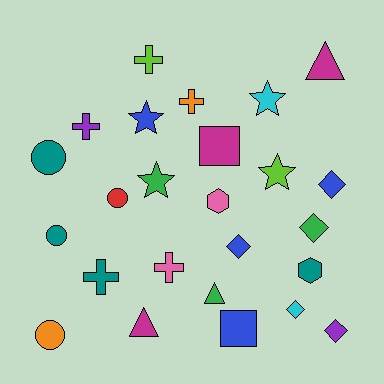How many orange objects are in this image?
There are 2 orange objects.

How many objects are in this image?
There are 25 objects.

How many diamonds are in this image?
There are 5 diamonds.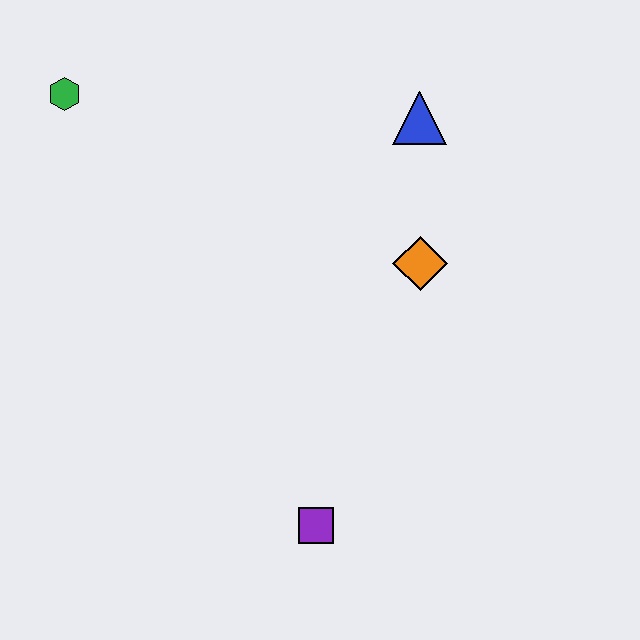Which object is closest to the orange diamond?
The blue triangle is closest to the orange diamond.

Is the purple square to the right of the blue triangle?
No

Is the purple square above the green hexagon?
No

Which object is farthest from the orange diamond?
The green hexagon is farthest from the orange diamond.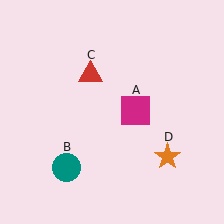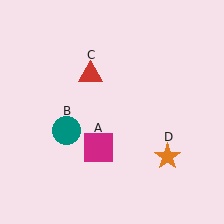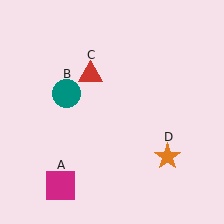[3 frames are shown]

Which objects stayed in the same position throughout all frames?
Red triangle (object C) and orange star (object D) remained stationary.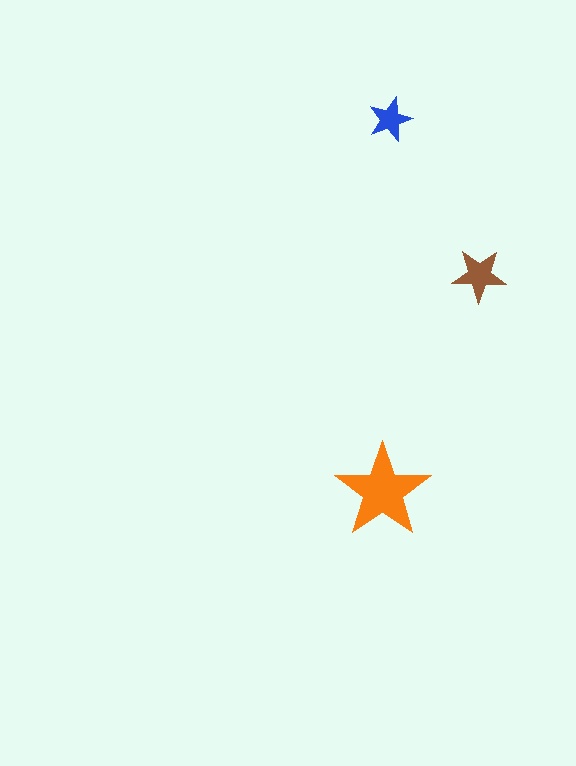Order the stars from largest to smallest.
the orange one, the brown one, the blue one.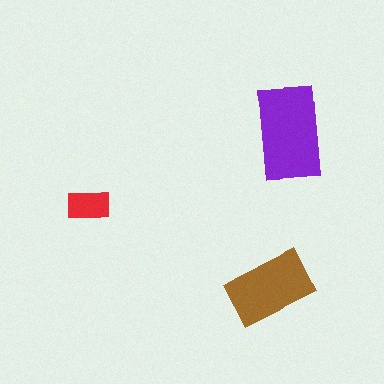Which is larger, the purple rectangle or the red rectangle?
The purple one.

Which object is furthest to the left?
The red rectangle is leftmost.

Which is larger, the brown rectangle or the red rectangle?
The brown one.